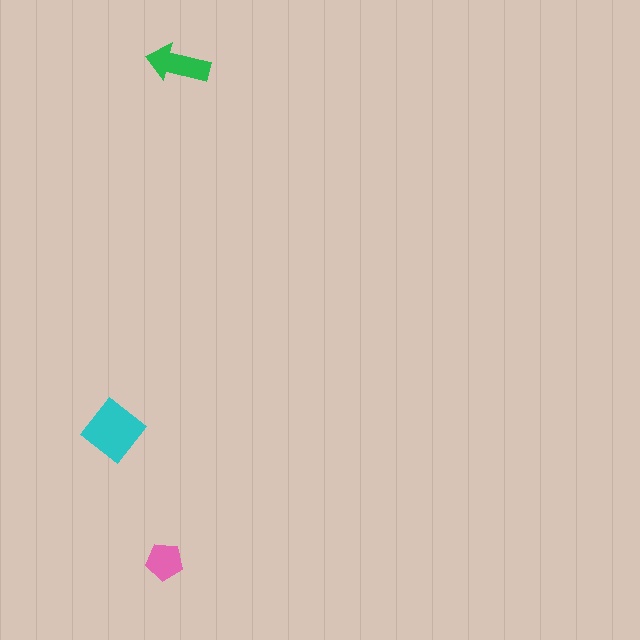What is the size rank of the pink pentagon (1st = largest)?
3rd.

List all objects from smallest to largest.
The pink pentagon, the green arrow, the cyan diamond.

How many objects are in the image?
There are 3 objects in the image.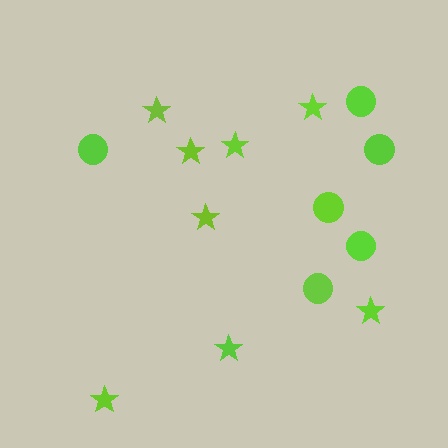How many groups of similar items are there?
There are 2 groups: one group of stars (8) and one group of circles (6).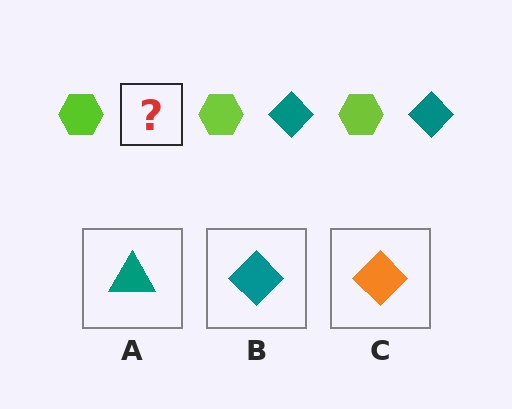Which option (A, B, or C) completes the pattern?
B.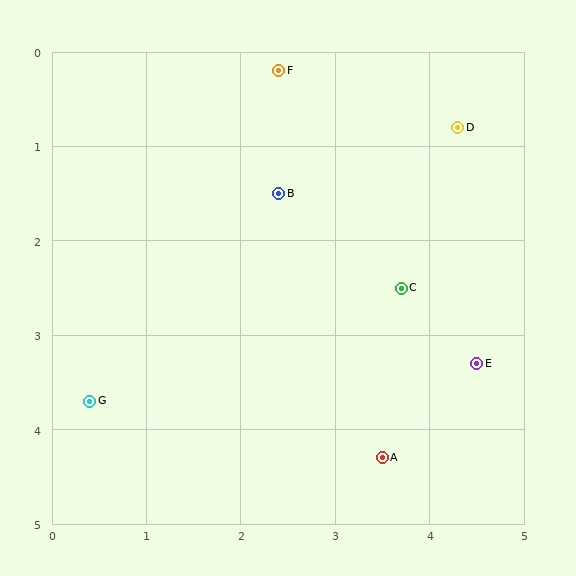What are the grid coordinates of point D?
Point D is at approximately (4.3, 0.8).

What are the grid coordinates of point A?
Point A is at approximately (3.5, 4.3).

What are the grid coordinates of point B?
Point B is at approximately (2.4, 1.5).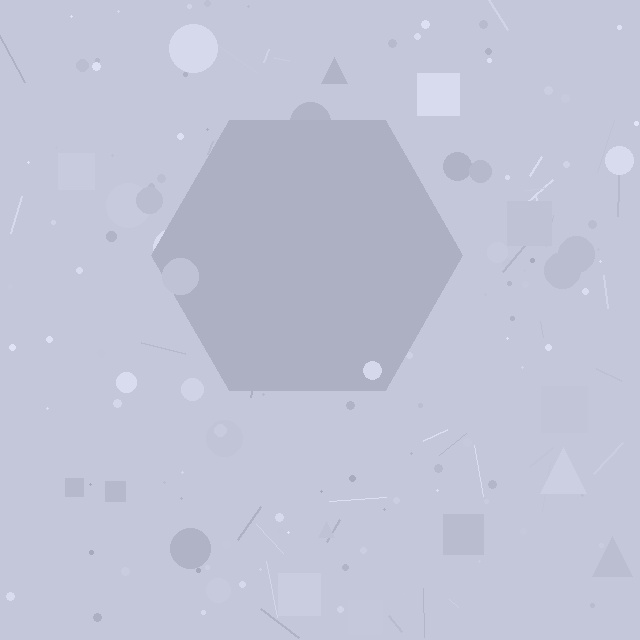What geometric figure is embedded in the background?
A hexagon is embedded in the background.